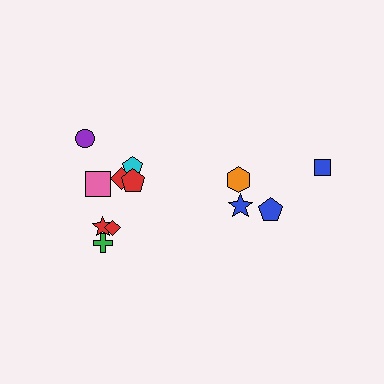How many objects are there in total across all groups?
There are 12 objects.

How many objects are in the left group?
There are 8 objects.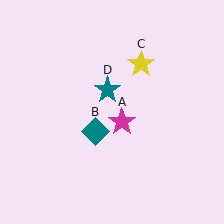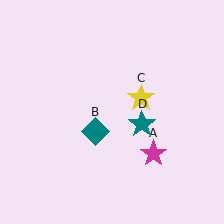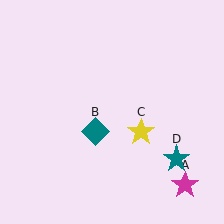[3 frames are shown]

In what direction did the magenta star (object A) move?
The magenta star (object A) moved down and to the right.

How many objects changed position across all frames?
3 objects changed position: magenta star (object A), yellow star (object C), teal star (object D).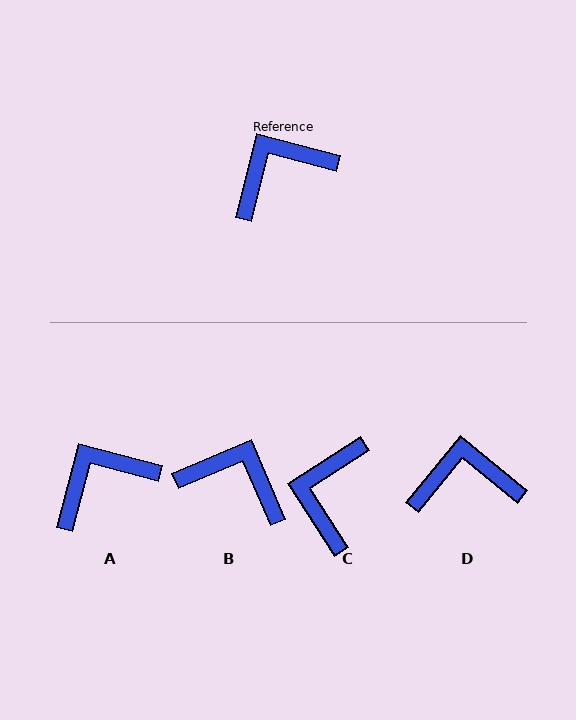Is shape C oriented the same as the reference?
No, it is off by about 48 degrees.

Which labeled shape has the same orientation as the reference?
A.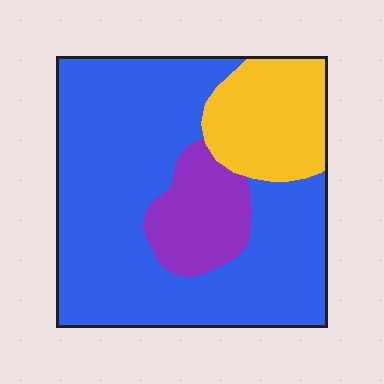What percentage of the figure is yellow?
Yellow covers 18% of the figure.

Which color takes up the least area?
Purple, at roughly 15%.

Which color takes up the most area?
Blue, at roughly 70%.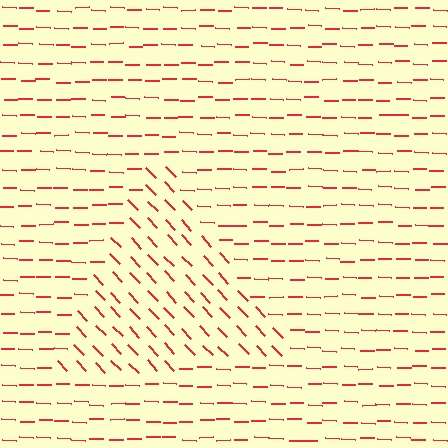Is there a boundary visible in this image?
Yes, there is a texture boundary formed by a change in line orientation.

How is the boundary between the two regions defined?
The boundary is defined purely by a change in line orientation (approximately 45 degrees difference). All lines are the same color and thickness.